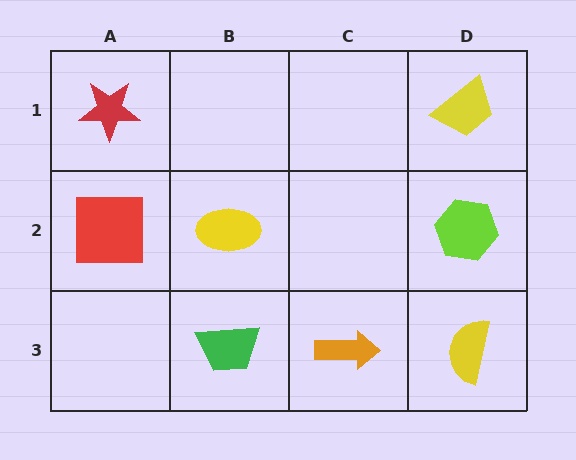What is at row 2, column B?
A yellow ellipse.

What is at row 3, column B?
A green trapezoid.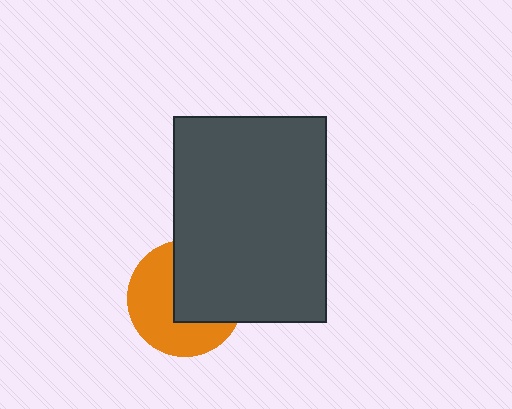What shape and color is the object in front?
The object in front is a dark gray rectangle.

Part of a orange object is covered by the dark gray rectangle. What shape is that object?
It is a circle.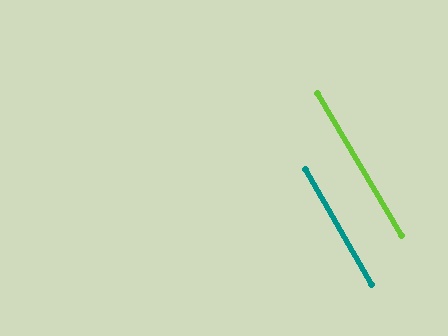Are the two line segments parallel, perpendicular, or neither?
Parallel — their directions differ by only 0.6°.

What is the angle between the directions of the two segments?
Approximately 1 degree.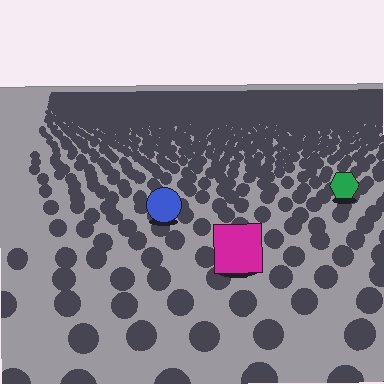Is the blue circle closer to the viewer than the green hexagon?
Yes. The blue circle is closer — you can tell from the texture gradient: the ground texture is coarser near it.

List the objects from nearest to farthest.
From nearest to farthest: the magenta square, the blue circle, the green hexagon.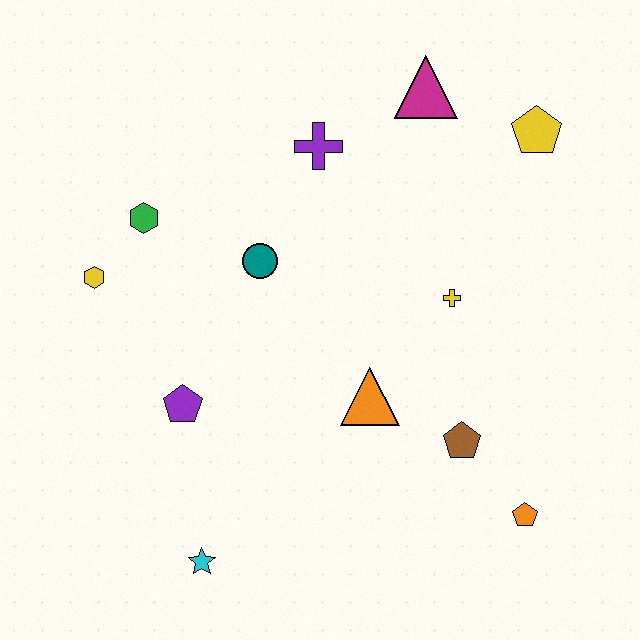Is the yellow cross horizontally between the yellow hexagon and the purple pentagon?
No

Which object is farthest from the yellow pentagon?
The cyan star is farthest from the yellow pentagon.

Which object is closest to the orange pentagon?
The brown pentagon is closest to the orange pentagon.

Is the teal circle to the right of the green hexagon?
Yes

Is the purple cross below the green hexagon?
No